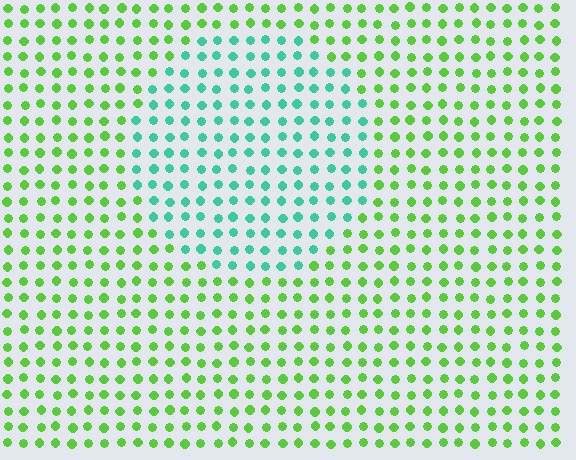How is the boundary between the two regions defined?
The boundary is defined purely by a slight shift in hue (about 52 degrees). Spacing, size, and orientation are identical on both sides.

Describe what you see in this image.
The image is filled with small lime elements in a uniform arrangement. A circle-shaped region is visible where the elements are tinted to a slightly different hue, forming a subtle color boundary.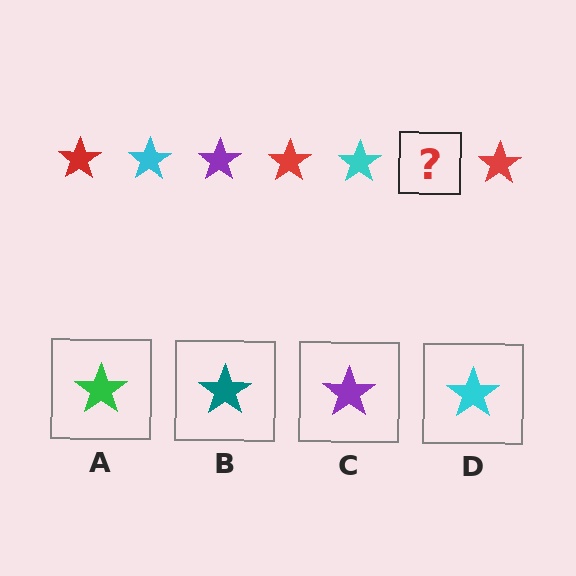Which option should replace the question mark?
Option C.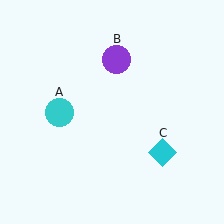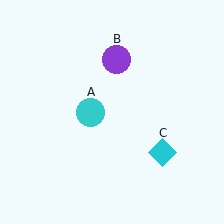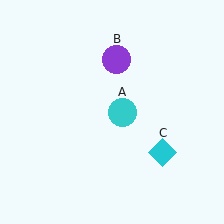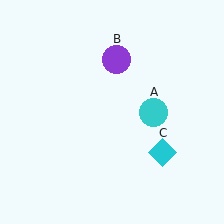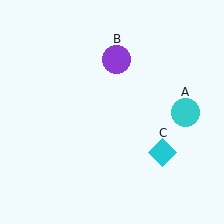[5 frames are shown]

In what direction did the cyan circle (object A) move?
The cyan circle (object A) moved right.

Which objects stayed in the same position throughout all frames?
Purple circle (object B) and cyan diamond (object C) remained stationary.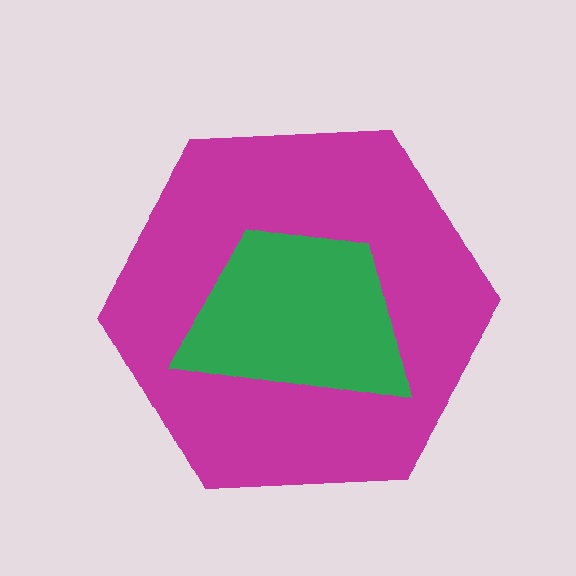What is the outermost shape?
The magenta hexagon.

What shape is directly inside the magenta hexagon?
The green trapezoid.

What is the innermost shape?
The green trapezoid.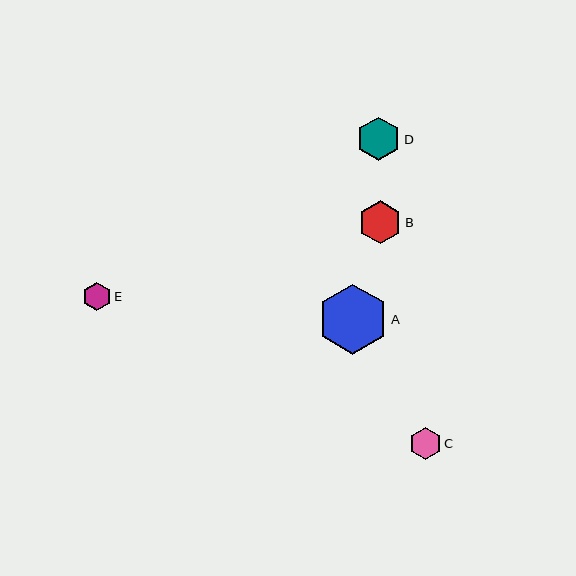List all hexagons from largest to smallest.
From largest to smallest: A, B, D, C, E.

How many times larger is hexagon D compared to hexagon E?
Hexagon D is approximately 1.5 times the size of hexagon E.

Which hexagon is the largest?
Hexagon A is the largest with a size of approximately 70 pixels.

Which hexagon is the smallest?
Hexagon E is the smallest with a size of approximately 28 pixels.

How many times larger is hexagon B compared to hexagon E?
Hexagon B is approximately 1.5 times the size of hexagon E.